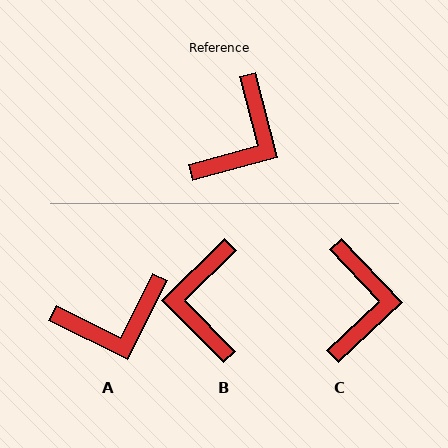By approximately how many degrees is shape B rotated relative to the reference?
Approximately 150 degrees clockwise.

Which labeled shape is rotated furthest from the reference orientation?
B, about 150 degrees away.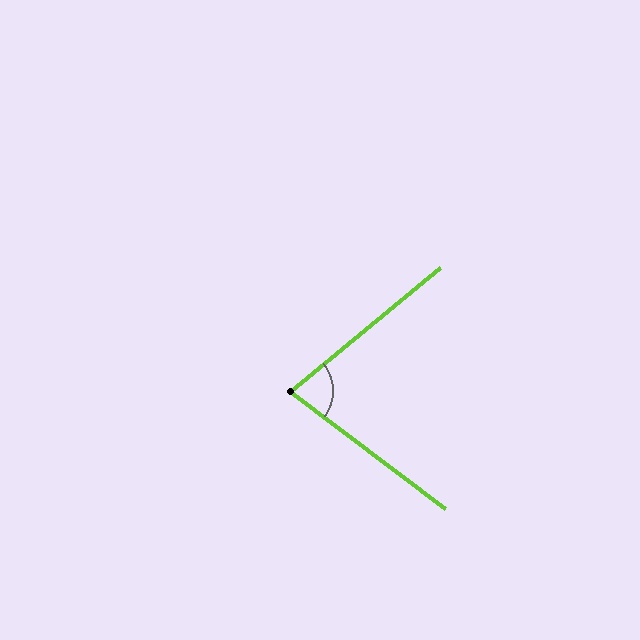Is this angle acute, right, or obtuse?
It is acute.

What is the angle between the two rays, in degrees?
Approximately 77 degrees.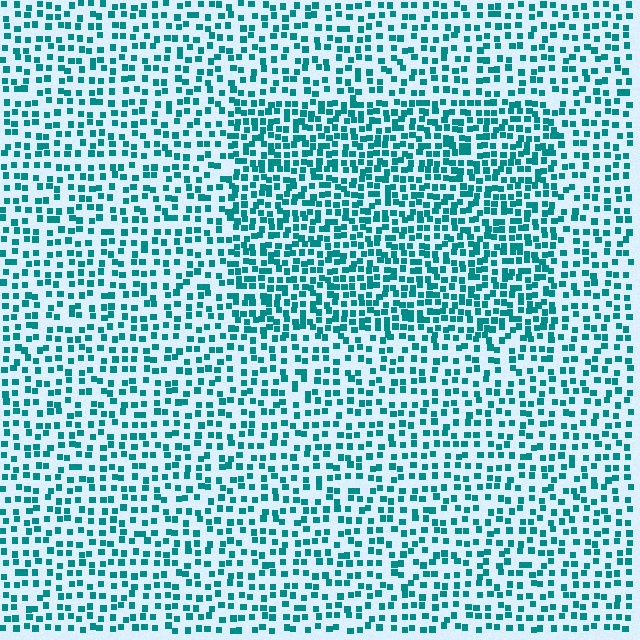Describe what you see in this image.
The image contains small teal elements arranged at two different densities. A rectangle-shaped region is visible where the elements are more densely packed than the surrounding area.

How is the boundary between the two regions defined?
The boundary is defined by a change in element density (approximately 1.7x ratio). All elements are the same color, size, and shape.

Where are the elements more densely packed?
The elements are more densely packed inside the rectangle boundary.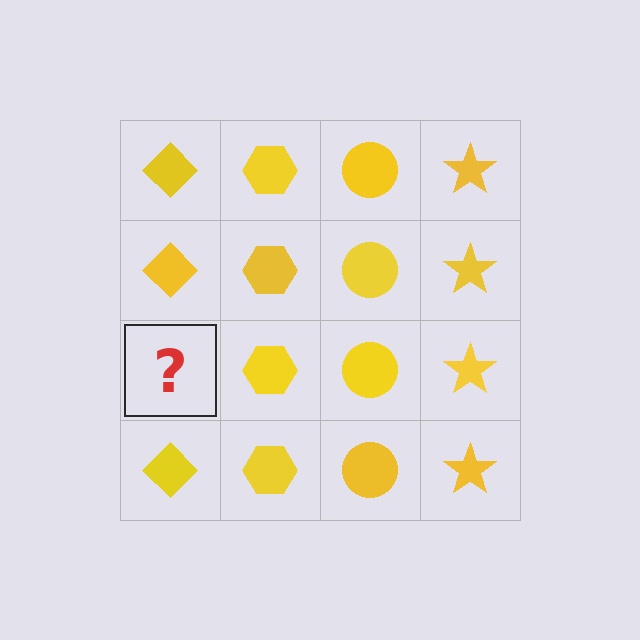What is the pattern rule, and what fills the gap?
The rule is that each column has a consistent shape. The gap should be filled with a yellow diamond.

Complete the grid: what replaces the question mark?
The question mark should be replaced with a yellow diamond.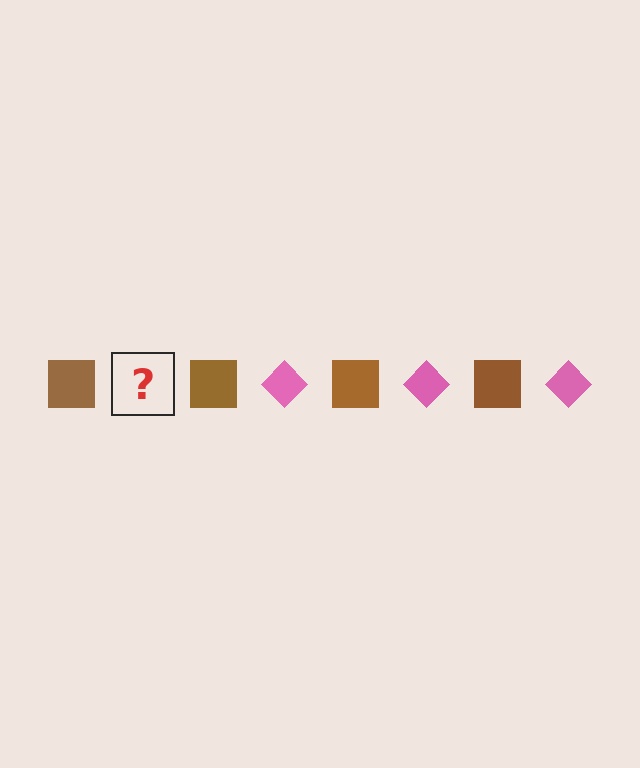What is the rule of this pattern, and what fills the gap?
The rule is that the pattern alternates between brown square and pink diamond. The gap should be filled with a pink diamond.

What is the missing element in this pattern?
The missing element is a pink diamond.